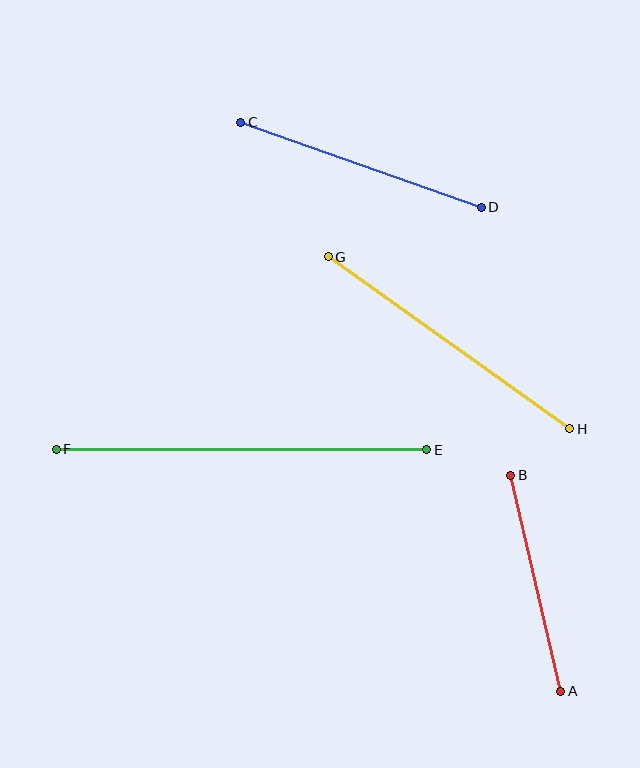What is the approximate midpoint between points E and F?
The midpoint is at approximately (241, 450) pixels.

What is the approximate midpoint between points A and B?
The midpoint is at approximately (536, 583) pixels.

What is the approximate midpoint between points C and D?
The midpoint is at approximately (361, 165) pixels.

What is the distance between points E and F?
The distance is approximately 370 pixels.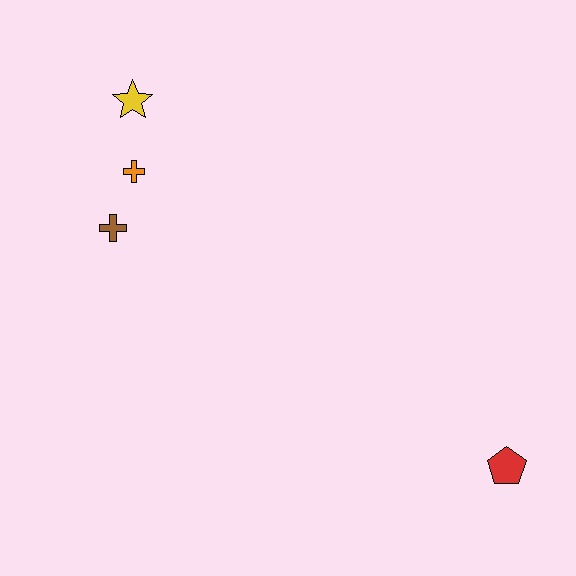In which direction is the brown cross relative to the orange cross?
The brown cross is below the orange cross.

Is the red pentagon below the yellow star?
Yes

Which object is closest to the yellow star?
The orange cross is closest to the yellow star.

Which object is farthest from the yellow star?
The red pentagon is farthest from the yellow star.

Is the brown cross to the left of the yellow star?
Yes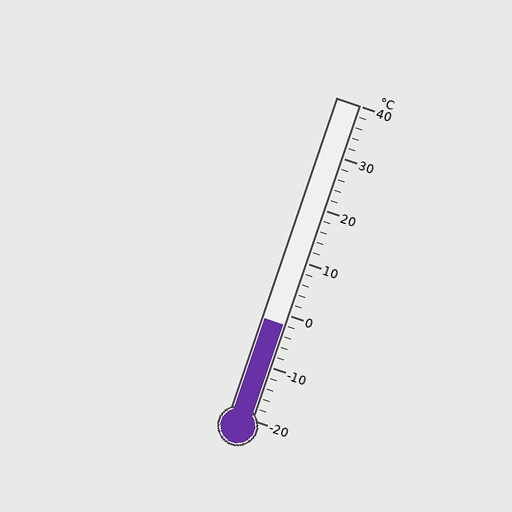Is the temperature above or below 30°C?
The temperature is below 30°C.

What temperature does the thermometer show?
The thermometer shows approximately -2°C.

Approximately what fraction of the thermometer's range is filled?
The thermometer is filled to approximately 30% of its range.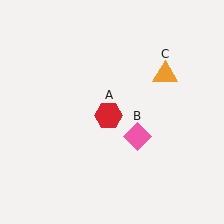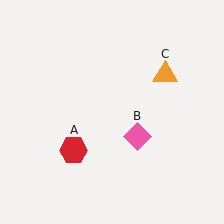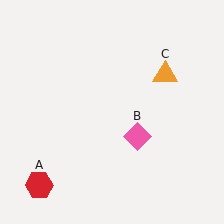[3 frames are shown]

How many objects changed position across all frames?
1 object changed position: red hexagon (object A).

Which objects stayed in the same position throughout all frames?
Pink diamond (object B) and orange triangle (object C) remained stationary.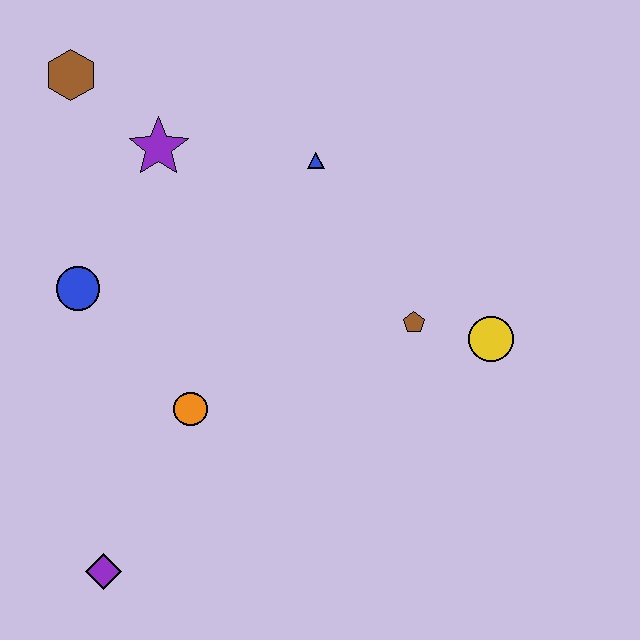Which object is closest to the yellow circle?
The brown pentagon is closest to the yellow circle.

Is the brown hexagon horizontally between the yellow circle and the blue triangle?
No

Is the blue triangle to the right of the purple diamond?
Yes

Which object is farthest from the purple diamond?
The brown hexagon is farthest from the purple diamond.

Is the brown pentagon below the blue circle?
Yes